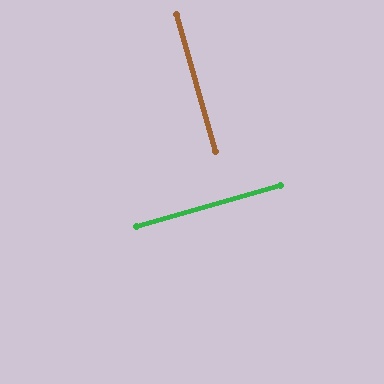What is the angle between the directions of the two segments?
Approximately 90 degrees.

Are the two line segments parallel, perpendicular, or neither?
Perpendicular — they meet at approximately 90°.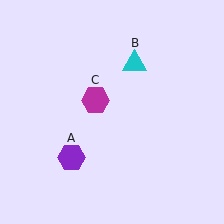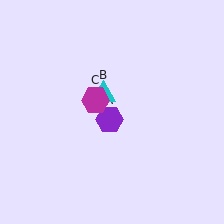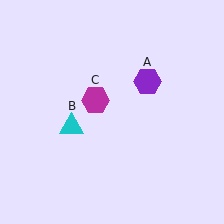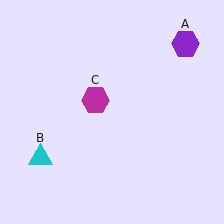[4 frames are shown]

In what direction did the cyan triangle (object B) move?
The cyan triangle (object B) moved down and to the left.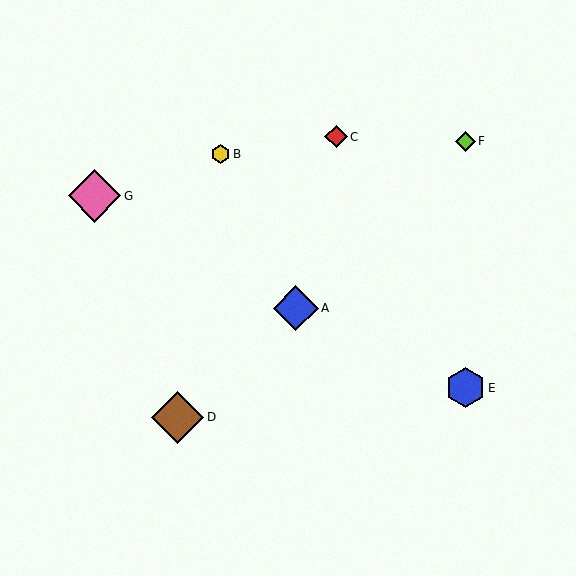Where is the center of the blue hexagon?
The center of the blue hexagon is at (465, 388).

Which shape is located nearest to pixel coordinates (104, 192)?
The pink diamond (labeled G) at (95, 196) is nearest to that location.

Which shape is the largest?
The pink diamond (labeled G) is the largest.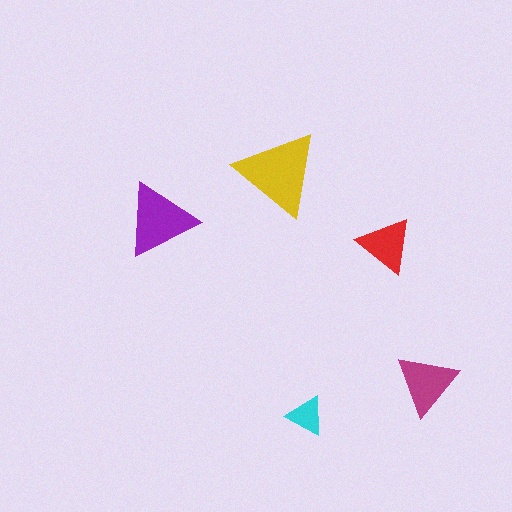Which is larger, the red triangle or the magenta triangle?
The magenta one.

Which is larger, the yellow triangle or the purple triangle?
The yellow one.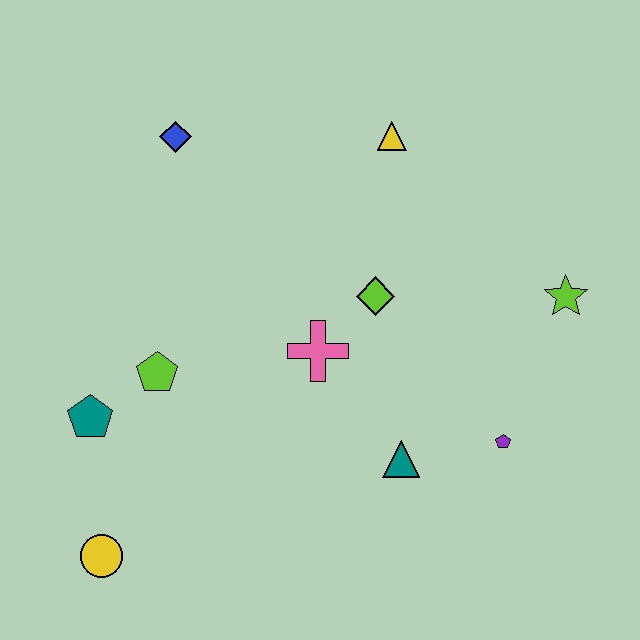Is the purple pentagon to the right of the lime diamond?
Yes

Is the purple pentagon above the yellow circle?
Yes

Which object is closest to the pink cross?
The lime diamond is closest to the pink cross.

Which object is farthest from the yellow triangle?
The yellow circle is farthest from the yellow triangle.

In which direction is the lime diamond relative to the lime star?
The lime diamond is to the left of the lime star.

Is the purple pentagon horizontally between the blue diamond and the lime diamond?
No